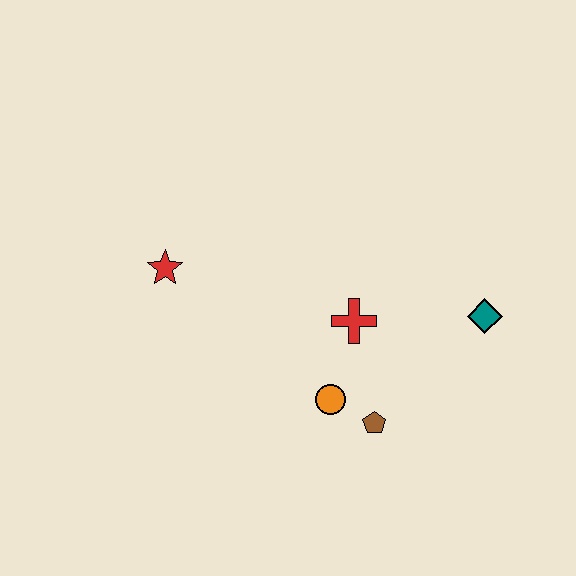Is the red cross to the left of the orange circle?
No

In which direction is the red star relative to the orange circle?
The red star is to the left of the orange circle.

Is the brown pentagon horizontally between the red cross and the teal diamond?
Yes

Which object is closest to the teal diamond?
The red cross is closest to the teal diamond.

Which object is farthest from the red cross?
The red star is farthest from the red cross.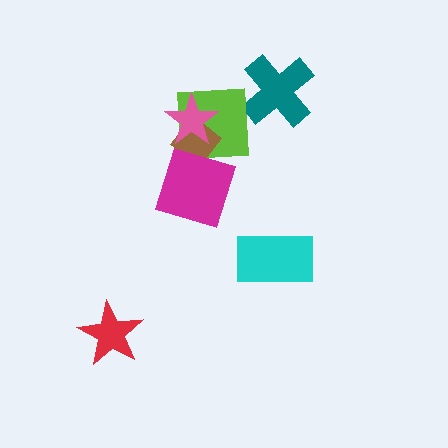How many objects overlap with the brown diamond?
3 objects overlap with the brown diamond.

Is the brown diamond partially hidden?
Yes, it is partially covered by another shape.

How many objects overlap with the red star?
0 objects overlap with the red star.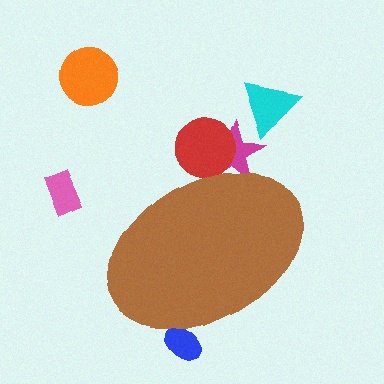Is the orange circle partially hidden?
No, the orange circle is fully visible.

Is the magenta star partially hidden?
Yes, the magenta star is partially hidden behind the brown ellipse.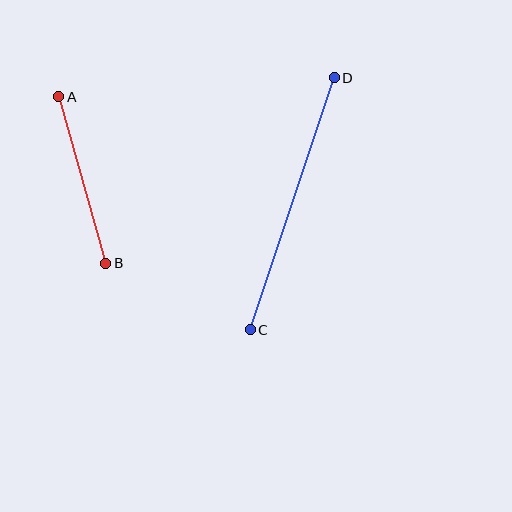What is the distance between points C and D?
The distance is approximately 265 pixels.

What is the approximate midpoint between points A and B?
The midpoint is at approximately (82, 180) pixels.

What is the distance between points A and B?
The distance is approximately 173 pixels.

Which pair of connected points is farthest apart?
Points C and D are farthest apart.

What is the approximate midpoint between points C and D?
The midpoint is at approximately (292, 204) pixels.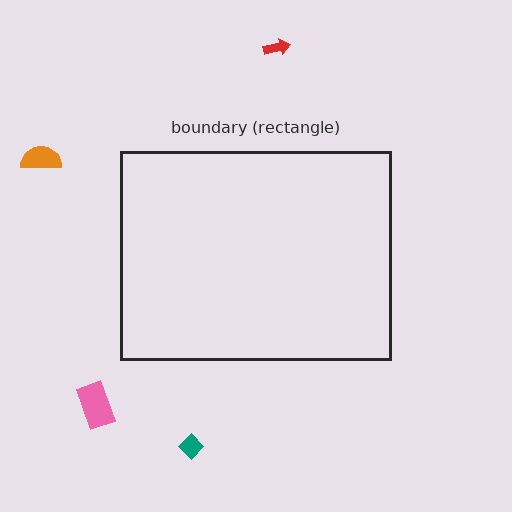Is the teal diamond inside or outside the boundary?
Outside.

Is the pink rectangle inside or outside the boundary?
Outside.